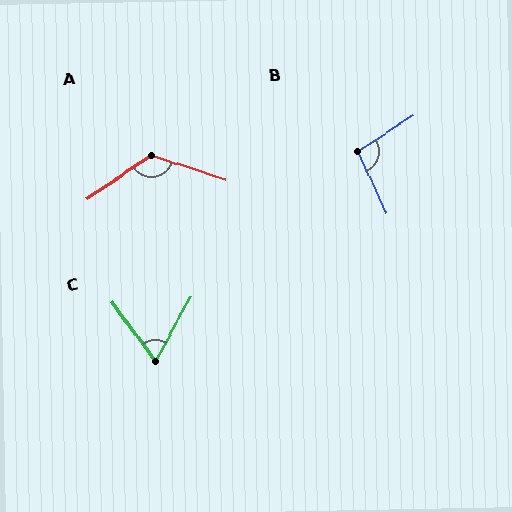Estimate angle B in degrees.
Approximately 98 degrees.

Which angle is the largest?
A, at approximately 128 degrees.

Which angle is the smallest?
C, at approximately 65 degrees.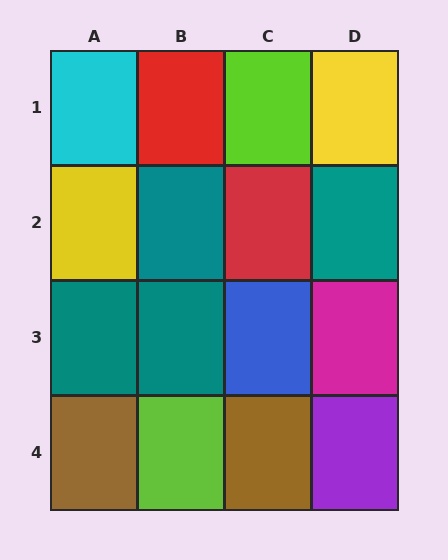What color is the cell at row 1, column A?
Cyan.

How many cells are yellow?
2 cells are yellow.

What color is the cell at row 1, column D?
Yellow.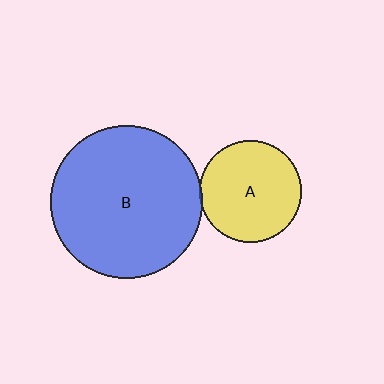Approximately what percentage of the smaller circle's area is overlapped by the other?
Approximately 5%.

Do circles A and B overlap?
Yes.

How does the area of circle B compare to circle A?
Approximately 2.2 times.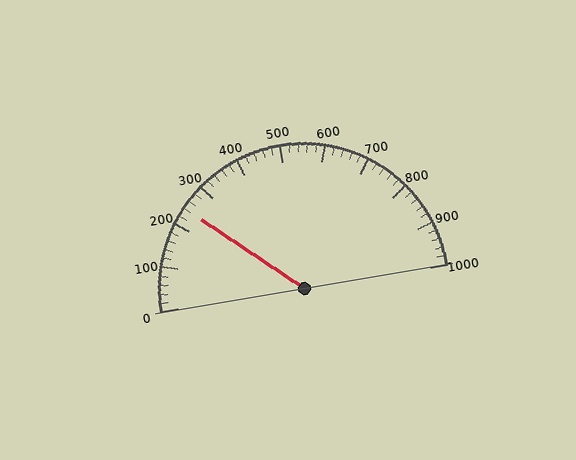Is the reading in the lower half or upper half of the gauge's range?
The reading is in the lower half of the range (0 to 1000).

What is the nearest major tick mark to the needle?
The nearest major tick mark is 200.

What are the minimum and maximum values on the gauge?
The gauge ranges from 0 to 1000.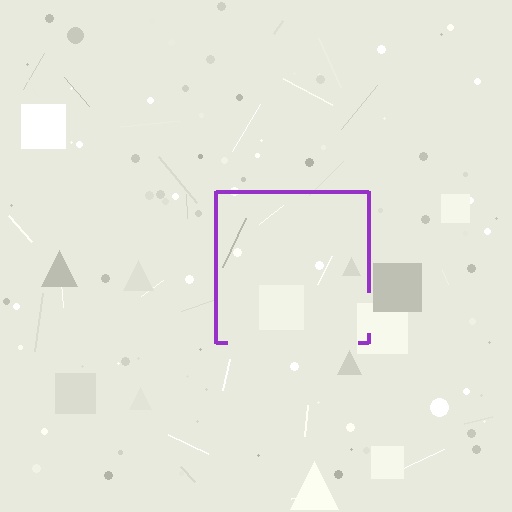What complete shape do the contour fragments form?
The contour fragments form a square.